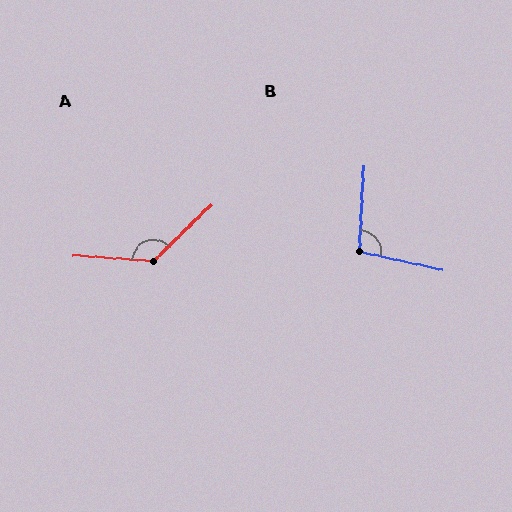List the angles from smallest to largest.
B (100°), A (132°).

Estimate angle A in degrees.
Approximately 132 degrees.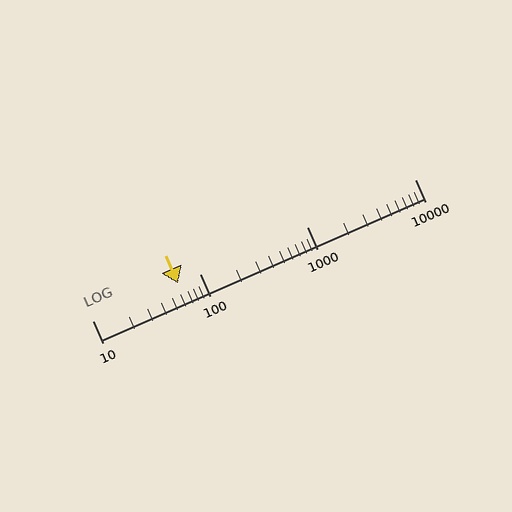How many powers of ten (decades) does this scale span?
The scale spans 3 decades, from 10 to 10000.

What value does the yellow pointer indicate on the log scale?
The pointer indicates approximately 63.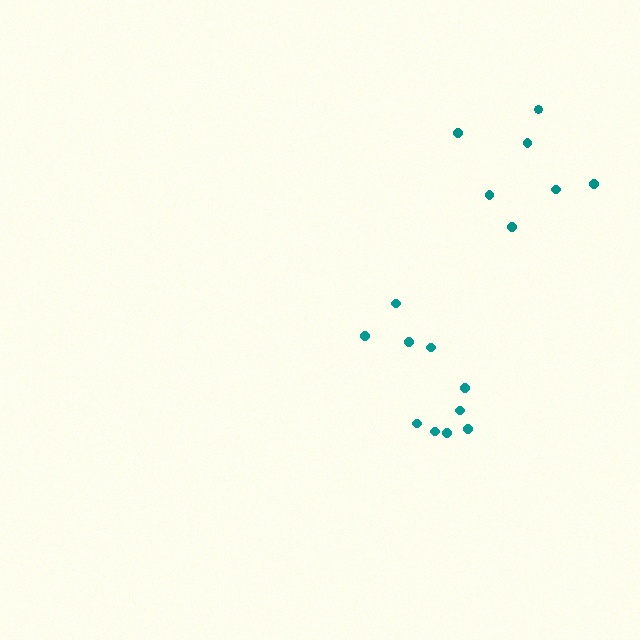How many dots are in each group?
Group 1: 7 dots, Group 2: 10 dots (17 total).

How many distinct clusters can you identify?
There are 2 distinct clusters.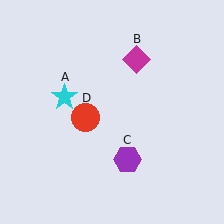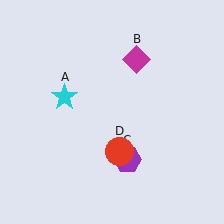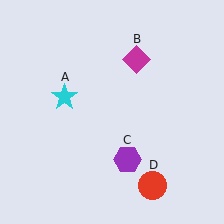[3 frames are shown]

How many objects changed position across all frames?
1 object changed position: red circle (object D).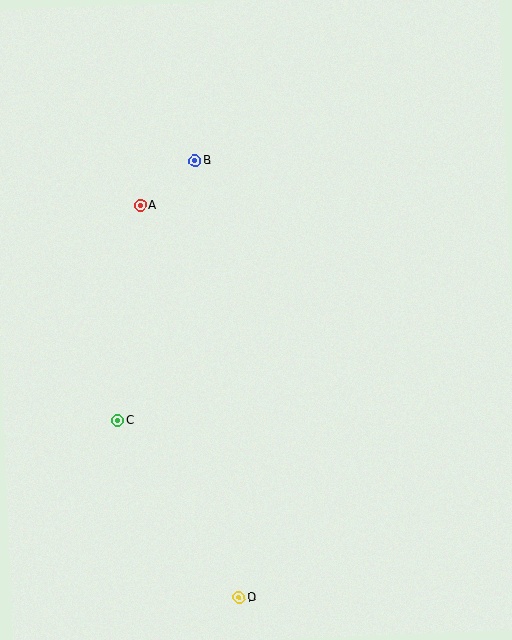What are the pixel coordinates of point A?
Point A is at (140, 205).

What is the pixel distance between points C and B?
The distance between C and B is 271 pixels.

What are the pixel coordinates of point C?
Point C is at (118, 421).